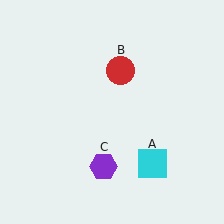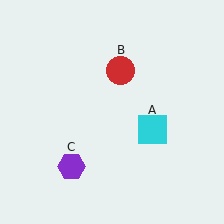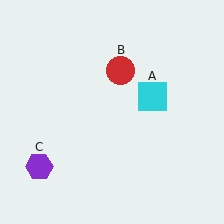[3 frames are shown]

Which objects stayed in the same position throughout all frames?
Red circle (object B) remained stationary.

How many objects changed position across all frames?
2 objects changed position: cyan square (object A), purple hexagon (object C).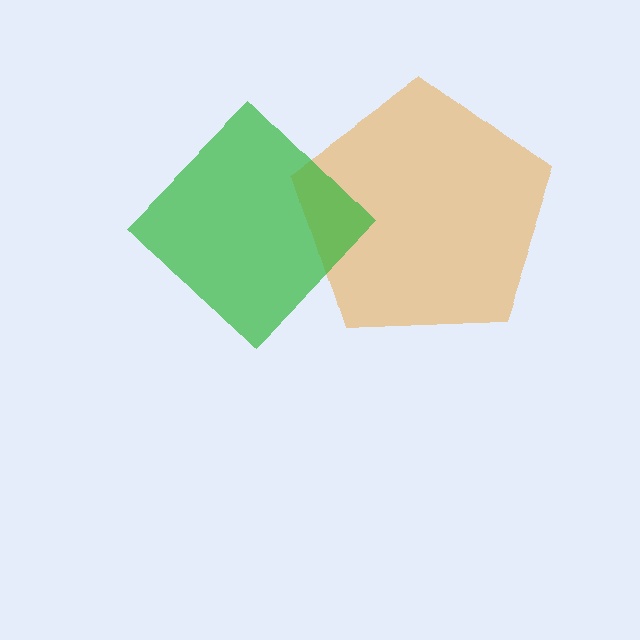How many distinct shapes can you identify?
There are 2 distinct shapes: an orange pentagon, a green diamond.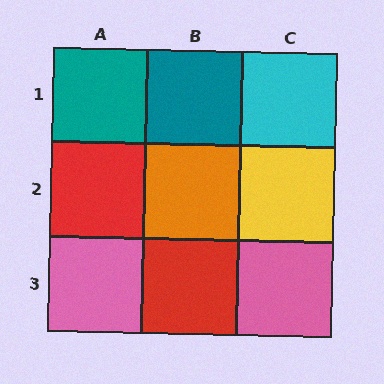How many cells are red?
2 cells are red.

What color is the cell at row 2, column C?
Yellow.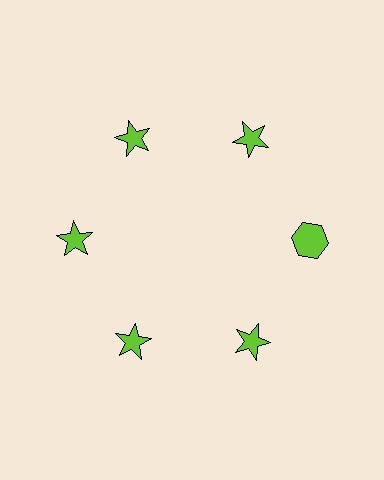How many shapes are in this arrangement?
There are 6 shapes arranged in a ring pattern.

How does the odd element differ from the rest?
It has a different shape: hexagon instead of star.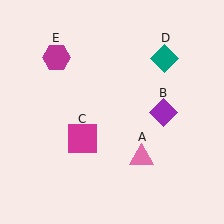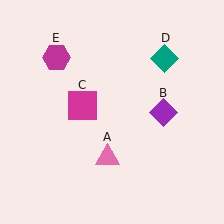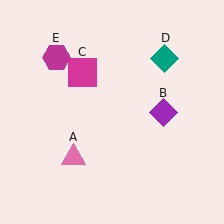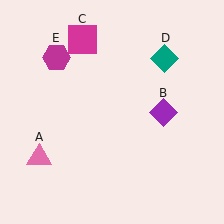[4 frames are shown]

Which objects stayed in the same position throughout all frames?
Purple diamond (object B) and teal diamond (object D) and magenta hexagon (object E) remained stationary.